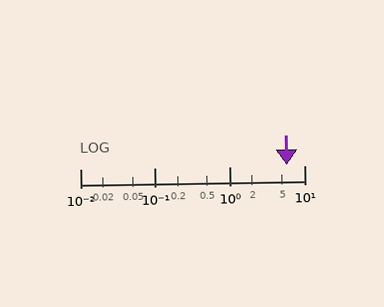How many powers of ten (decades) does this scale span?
The scale spans 3 decades, from 0.01 to 10.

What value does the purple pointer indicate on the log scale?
The pointer indicates approximately 5.9.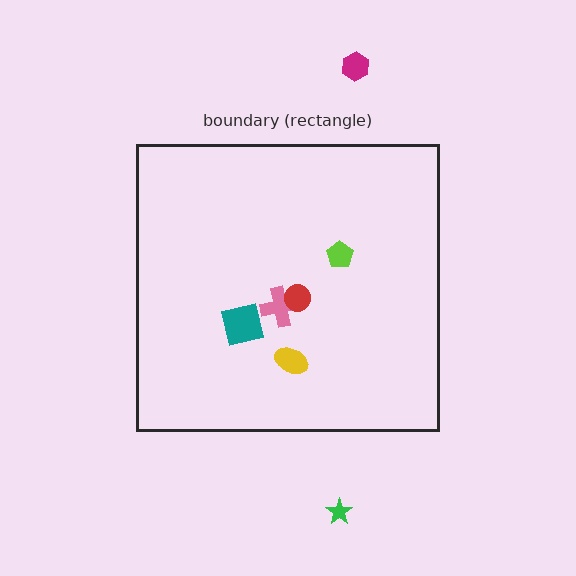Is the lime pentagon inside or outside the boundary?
Inside.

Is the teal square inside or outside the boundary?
Inside.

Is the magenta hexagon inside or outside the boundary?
Outside.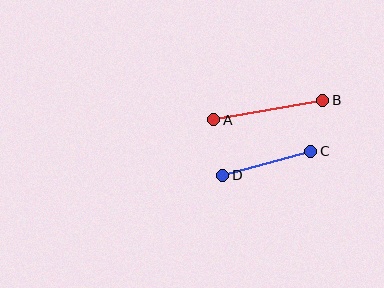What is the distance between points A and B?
The distance is approximately 111 pixels.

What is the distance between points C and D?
The distance is approximately 91 pixels.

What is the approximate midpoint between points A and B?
The midpoint is at approximately (268, 110) pixels.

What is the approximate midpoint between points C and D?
The midpoint is at approximately (267, 163) pixels.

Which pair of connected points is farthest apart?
Points A and B are farthest apart.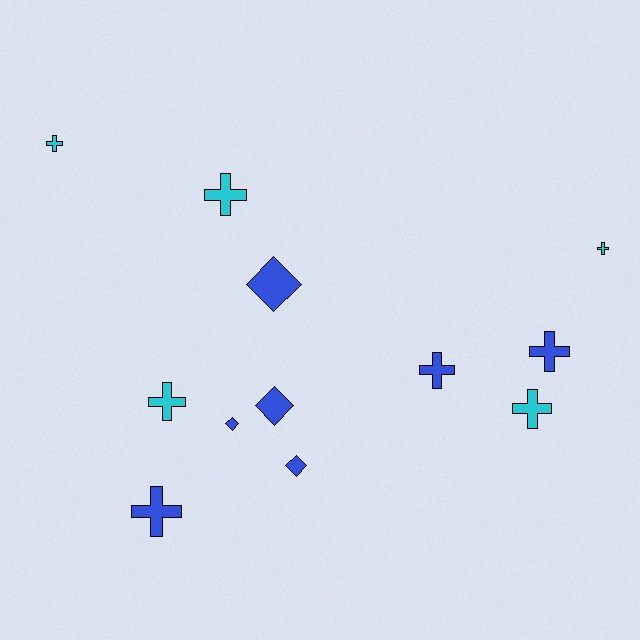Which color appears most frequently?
Blue, with 7 objects.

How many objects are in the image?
There are 12 objects.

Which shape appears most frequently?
Cross, with 8 objects.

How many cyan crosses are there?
There are 5 cyan crosses.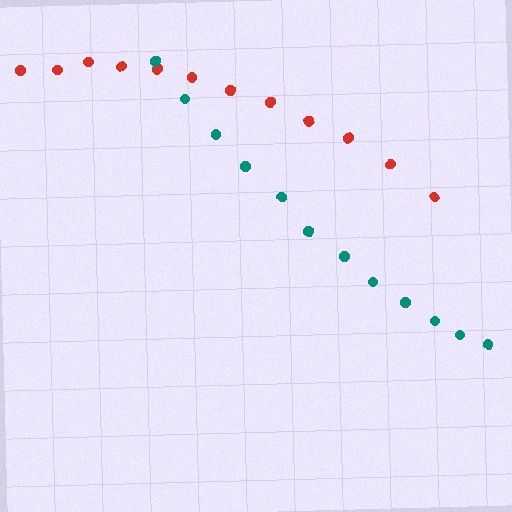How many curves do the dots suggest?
There are 2 distinct paths.